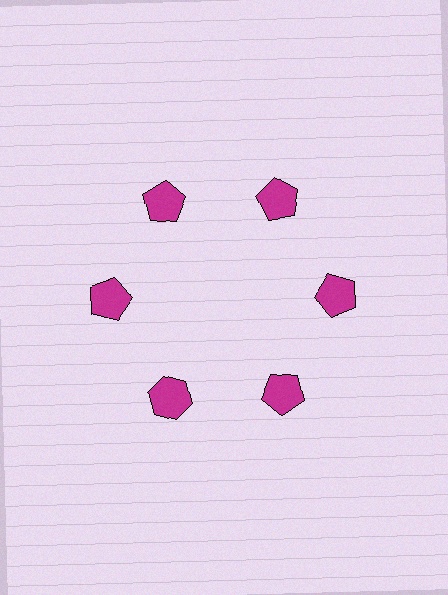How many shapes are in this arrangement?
There are 6 shapes arranged in a ring pattern.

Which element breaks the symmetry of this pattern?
The magenta hexagon at roughly the 7 o'clock position breaks the symmetry. All other shapes are magenta pentagons.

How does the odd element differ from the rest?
It has a different shape: hexagon instead of pentagon.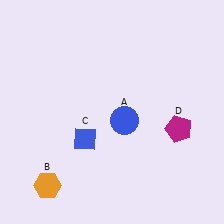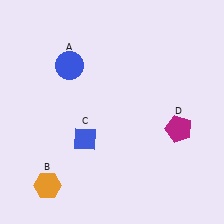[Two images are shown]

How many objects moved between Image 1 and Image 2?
1 object moved between the two images.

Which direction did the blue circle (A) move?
The blue circle (A) moved left.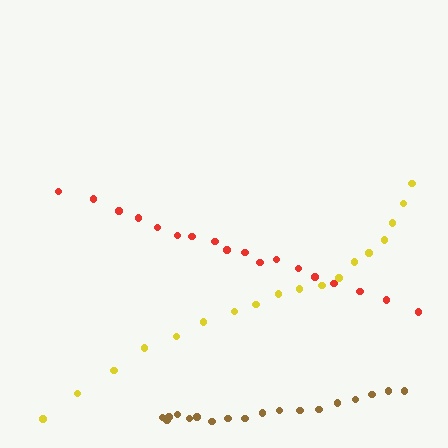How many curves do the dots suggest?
There are 3 distinct paths.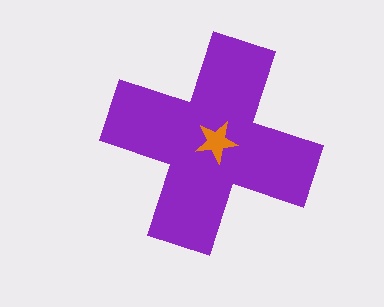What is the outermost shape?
The purple cross.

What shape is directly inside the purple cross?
The orange star.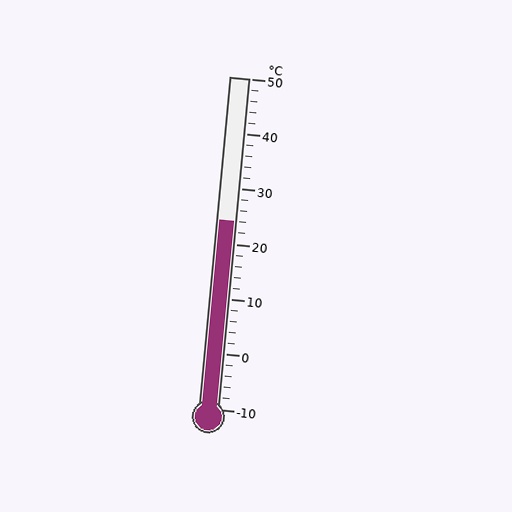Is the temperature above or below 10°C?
The temperature is above 10°C.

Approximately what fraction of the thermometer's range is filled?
The thermometer is filled to approximately 55% of its range.